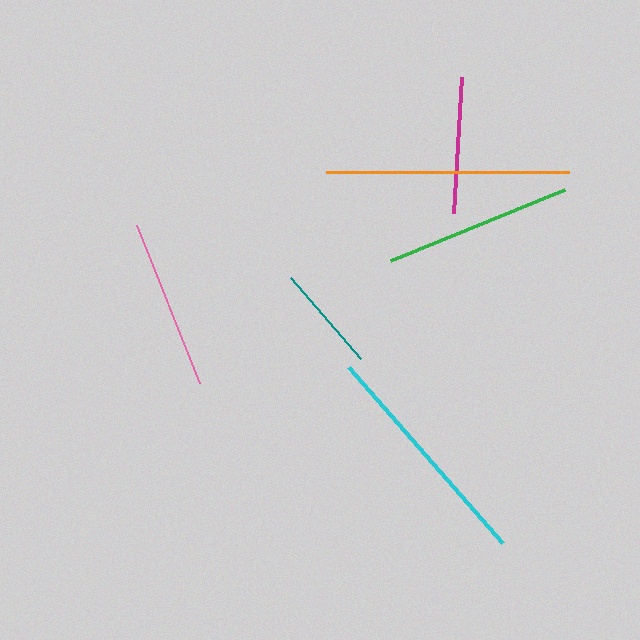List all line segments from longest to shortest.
From longest to shortest: orange, cyan, green, pink, magenta, teal.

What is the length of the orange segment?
The orange segment is approximately 243 pixels long.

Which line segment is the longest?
The orange line is the longest at approximately 243 pixels.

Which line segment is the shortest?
The teal line is the shortest at approximately 108 pixels.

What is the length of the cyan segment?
The cyan segment is approximately 234 pixels long.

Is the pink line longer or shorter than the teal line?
The pink line is longer than the teal line.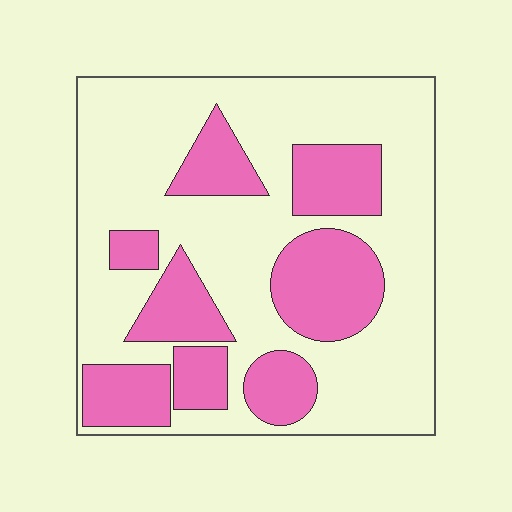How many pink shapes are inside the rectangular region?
8.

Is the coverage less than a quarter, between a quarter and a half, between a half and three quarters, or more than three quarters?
Between a quarter and a half.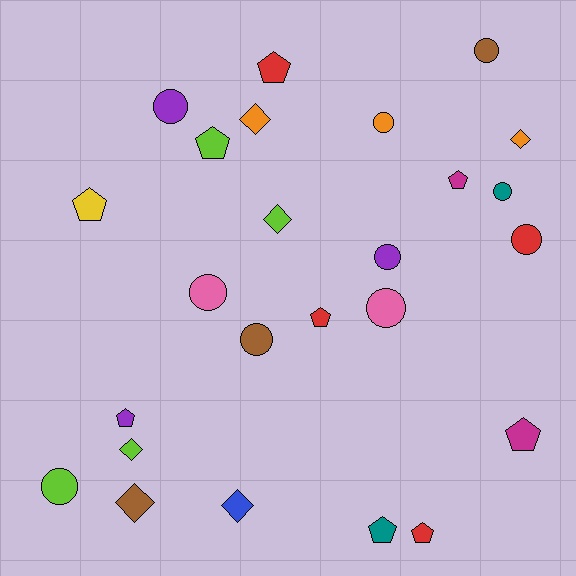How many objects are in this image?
There are 25 objects.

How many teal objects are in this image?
There are 2 teal objects.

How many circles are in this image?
There are 10 circles.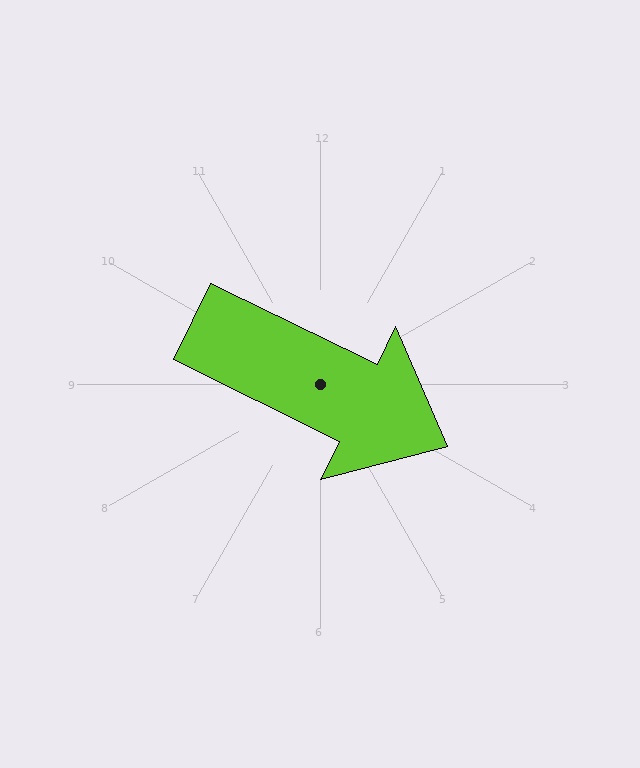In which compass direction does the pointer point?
Southeast.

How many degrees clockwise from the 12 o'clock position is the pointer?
Approximately 116 degrees.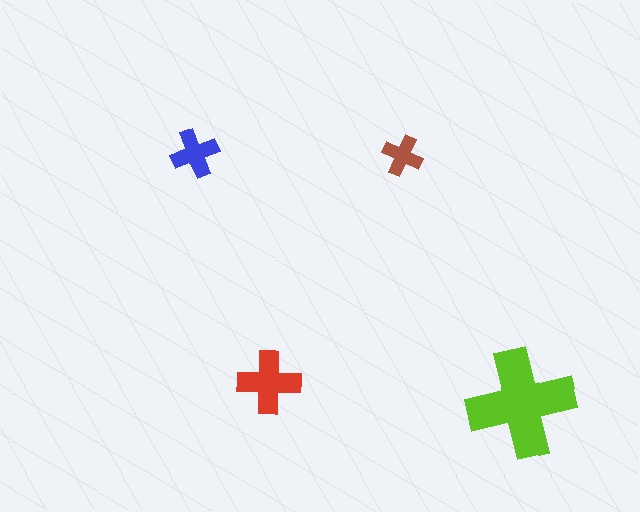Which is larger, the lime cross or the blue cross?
The lime one.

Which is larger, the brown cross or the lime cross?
The lime one.